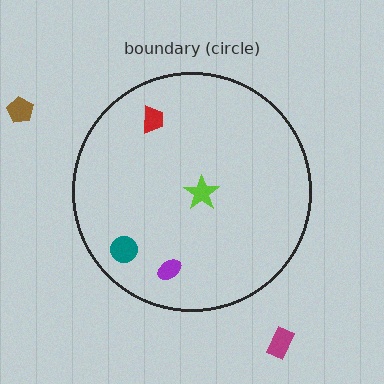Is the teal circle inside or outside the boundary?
Inside.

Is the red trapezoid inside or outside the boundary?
Inside.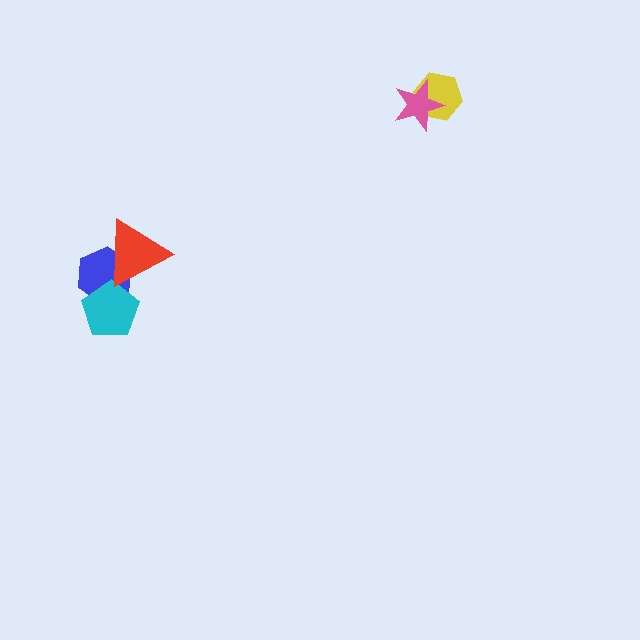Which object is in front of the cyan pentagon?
The red triangle is in front of the cyan pentagon.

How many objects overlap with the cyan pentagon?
2 objects overlap with the cyan pentagon.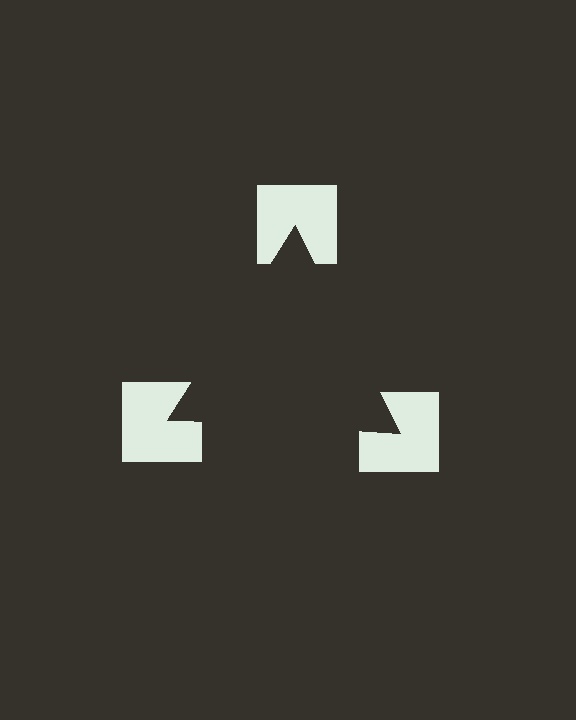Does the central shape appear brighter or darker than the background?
It typically appears slightly darker than the background, even though no actual brightness change is drawn.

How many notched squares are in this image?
There are 3 — one at each vertex of the illusory triangle.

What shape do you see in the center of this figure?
An illusory triangle — its edges are inferred from the aligned wedge cuts in the notched squares, not physically drawn.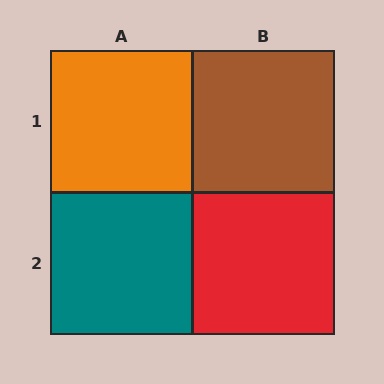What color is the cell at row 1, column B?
Brown.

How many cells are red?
1 cell is red.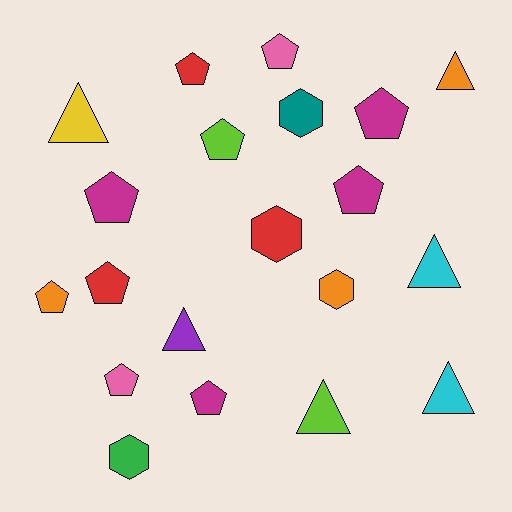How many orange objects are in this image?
There are 3 orange objects.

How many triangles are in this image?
There are 6 triangles.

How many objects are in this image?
There are 20 objects.